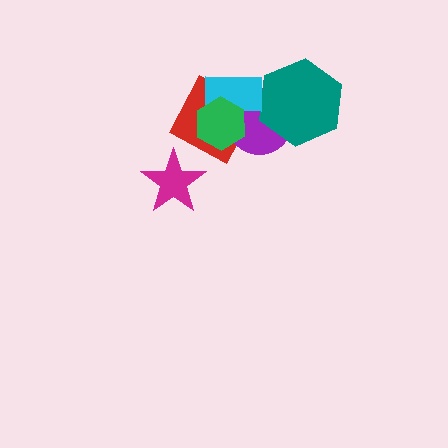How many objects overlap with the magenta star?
0 objects overlap with the magenta star.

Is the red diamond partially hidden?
Yes, it is partially covered by another shape.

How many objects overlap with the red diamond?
3 objects overlap with the red diamond.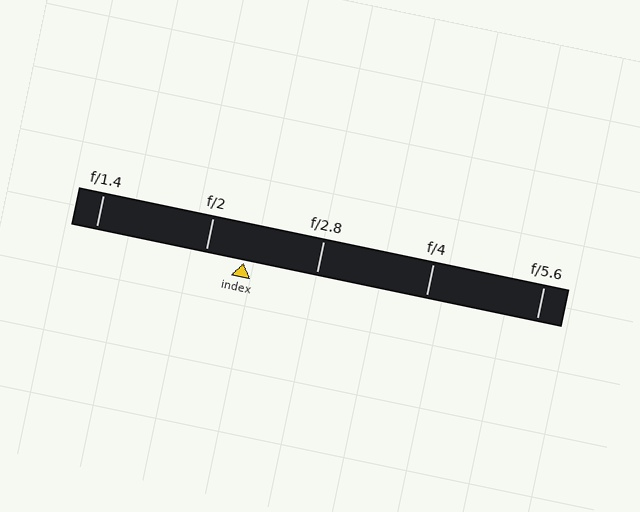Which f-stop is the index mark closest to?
The index mark is closest to f/2.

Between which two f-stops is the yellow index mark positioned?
The index mark is between f/2 and f/2.8.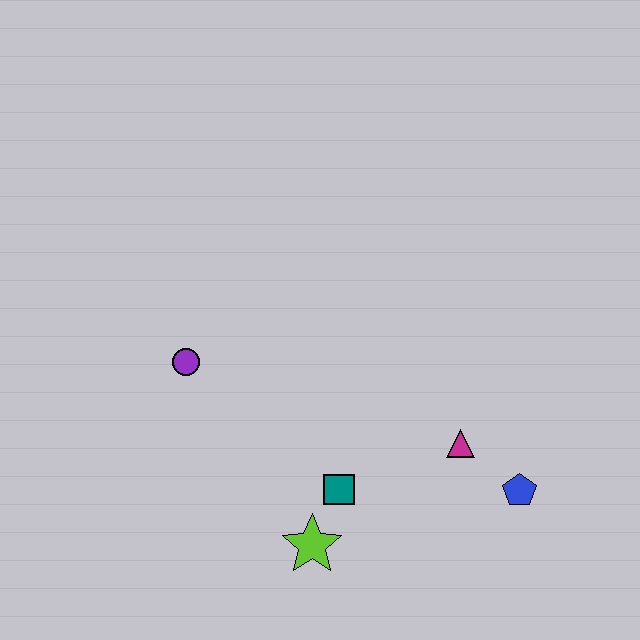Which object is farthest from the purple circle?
The blue pentagon is farthest from the purple circle.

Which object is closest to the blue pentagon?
The magenta triangle is closest to the blue pentagon.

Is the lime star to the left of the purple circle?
No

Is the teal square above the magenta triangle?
No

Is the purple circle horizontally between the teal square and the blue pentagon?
No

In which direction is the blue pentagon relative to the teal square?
The blue pentagon is to the right of the teal square.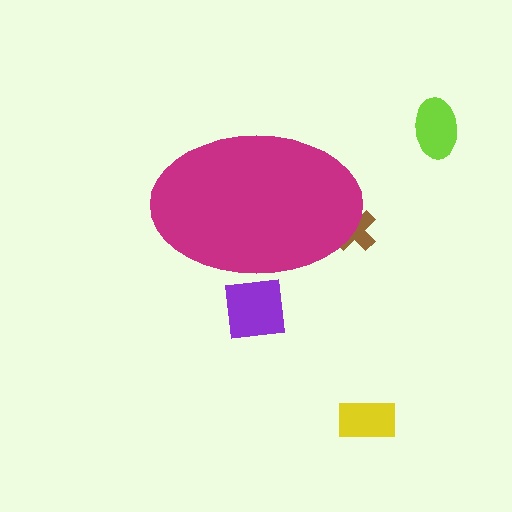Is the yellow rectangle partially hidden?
No, the yellow rectangle is fully visible.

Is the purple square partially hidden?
Yes, the purple square is partially hidden behind the magenta ellipse.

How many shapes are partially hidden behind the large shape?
2 shapes are partially hidden.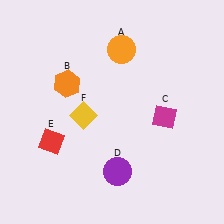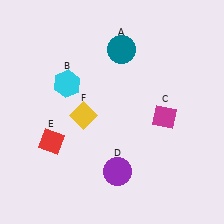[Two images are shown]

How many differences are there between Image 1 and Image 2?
There are 2 differences between the two images.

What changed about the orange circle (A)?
In Image 1, A is orange. In Image 2, it changed to teal.